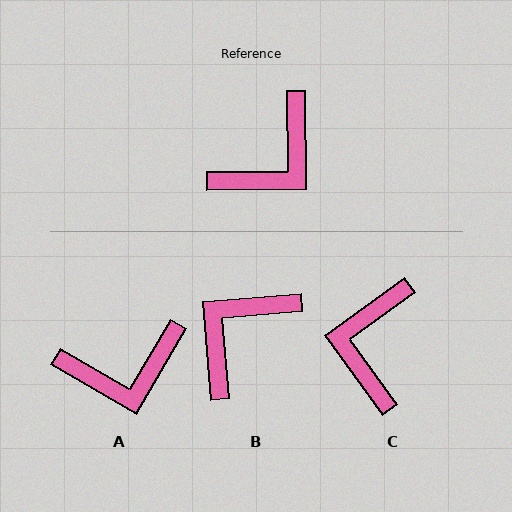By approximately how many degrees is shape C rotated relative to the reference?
Approximately 145 degrees clockwise.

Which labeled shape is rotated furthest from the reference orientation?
B, about 176 degrees away.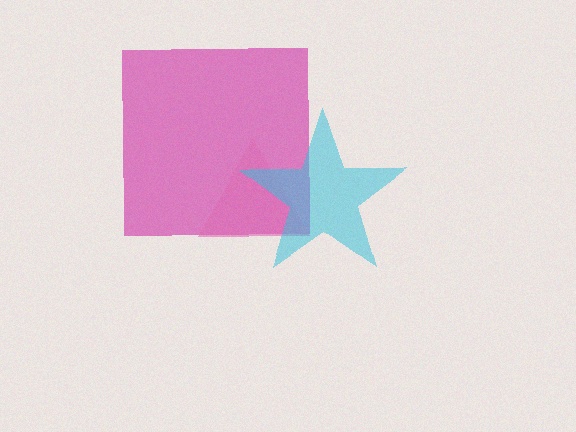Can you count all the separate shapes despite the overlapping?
Yes, there are 3 separate shapes.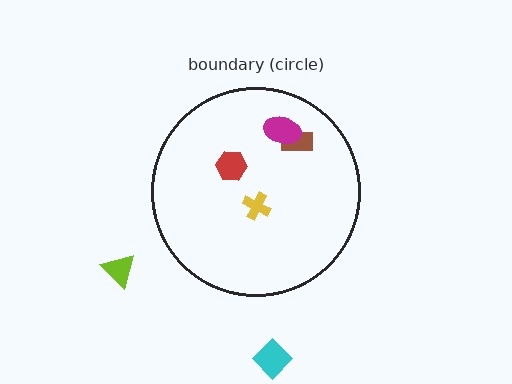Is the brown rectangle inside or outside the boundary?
Inside.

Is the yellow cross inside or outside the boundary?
Inside.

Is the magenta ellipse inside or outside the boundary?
Inside.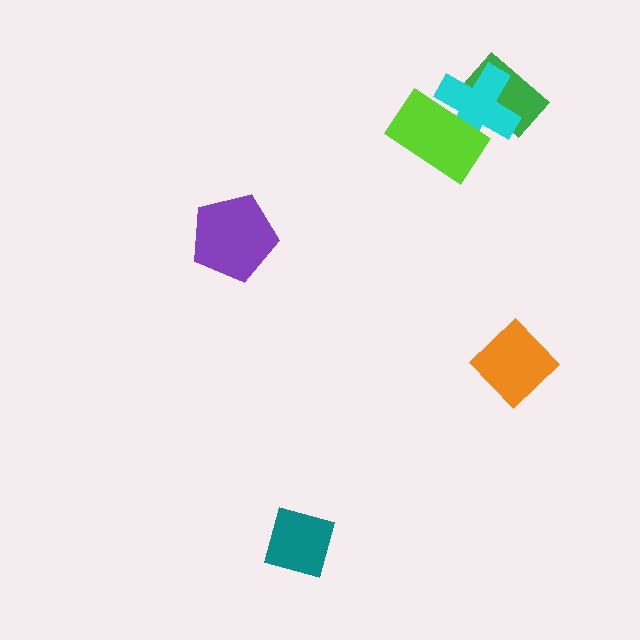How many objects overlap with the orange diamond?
0 objects overlap with the orange diamond.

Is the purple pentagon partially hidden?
No, no other shape covers it.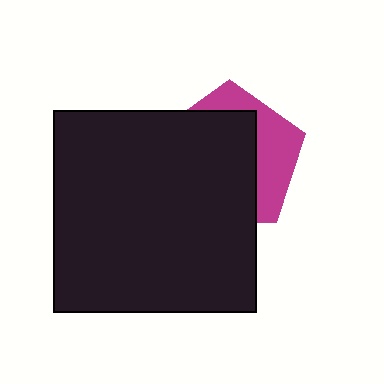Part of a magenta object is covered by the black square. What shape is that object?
It is a pentagon.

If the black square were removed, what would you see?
You would see the complete magenta pentagon.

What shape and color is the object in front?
The object in front is a black square.